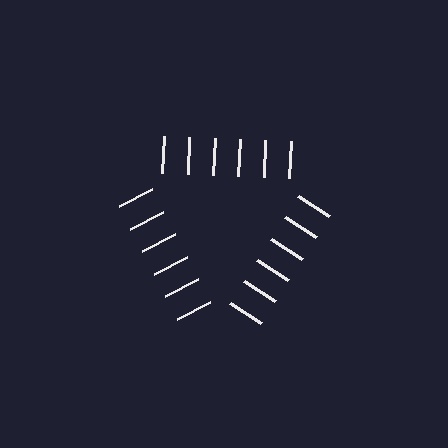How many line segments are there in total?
18 — 6 along each of the 3 edges.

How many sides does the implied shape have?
3 sides — the line-ends trace a triangle.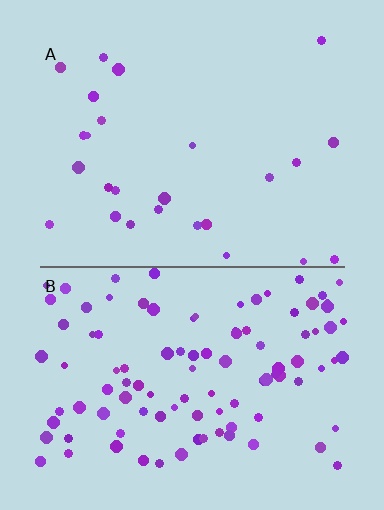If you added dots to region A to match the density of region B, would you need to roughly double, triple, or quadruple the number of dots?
Approximately quadruple.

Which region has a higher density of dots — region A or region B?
B (the bottom).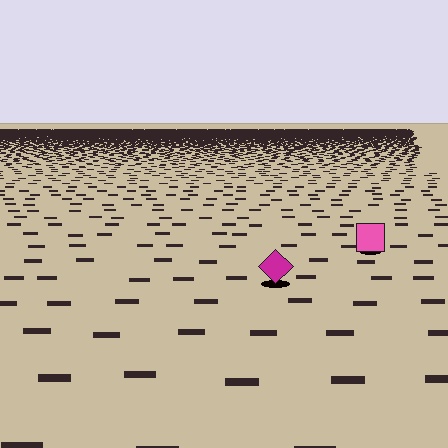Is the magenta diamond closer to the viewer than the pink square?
Yes. The magenta diamond is closer — you can tell from the texture gradient: the ground texture is coarser near it.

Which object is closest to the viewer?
The magenta diamond is closest. The texture marks near it are larger and more spread out.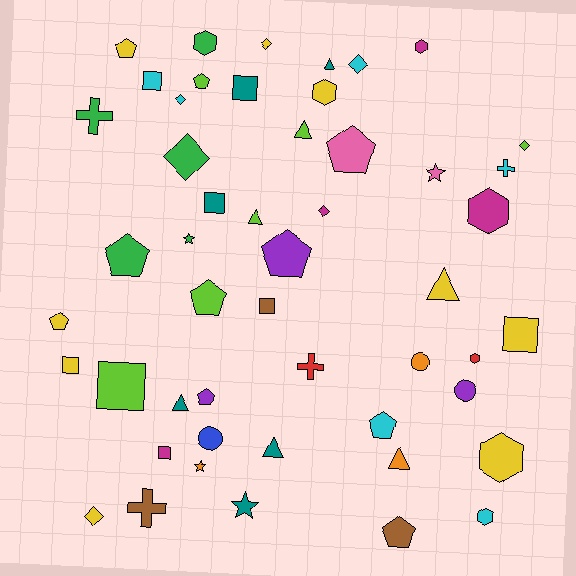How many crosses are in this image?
There are 4 crosses.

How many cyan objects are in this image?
There are 6 cyan objects.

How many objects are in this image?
There are 50 objects.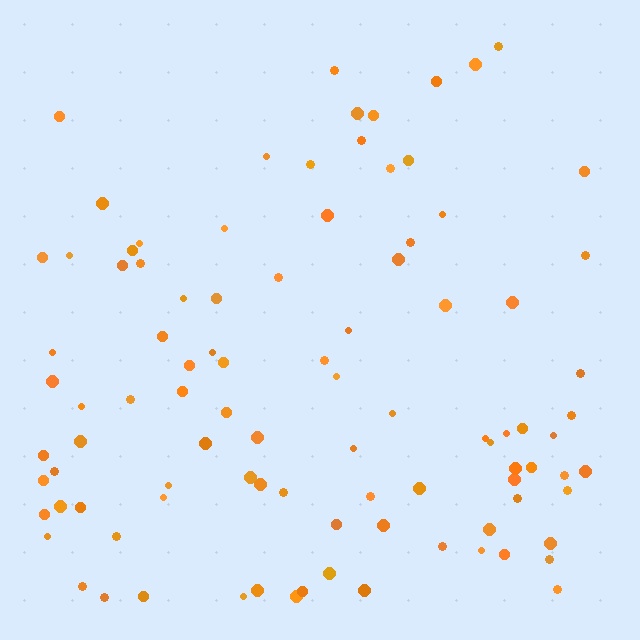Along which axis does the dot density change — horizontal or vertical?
Vertical.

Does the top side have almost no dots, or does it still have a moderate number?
Still a moderate number, just noticeably fewer than the bottom.